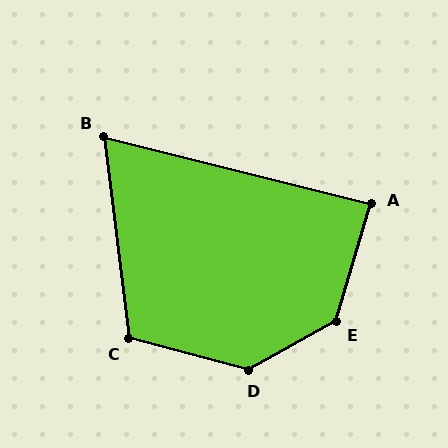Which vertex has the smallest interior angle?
B, at approximately 69 degrees.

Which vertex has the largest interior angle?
E, at approximately 136 degrees.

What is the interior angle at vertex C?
Approximately 112 degrees (obtuse).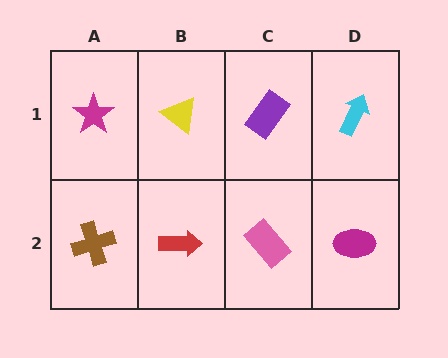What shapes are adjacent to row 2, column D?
A cyan arrow (row 1, column D), a pink rectangle (row 2, column C).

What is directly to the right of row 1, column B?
A purple rectangle.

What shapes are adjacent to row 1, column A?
A brown cross (row 2, column A), a yellow triangle (row 1, column B).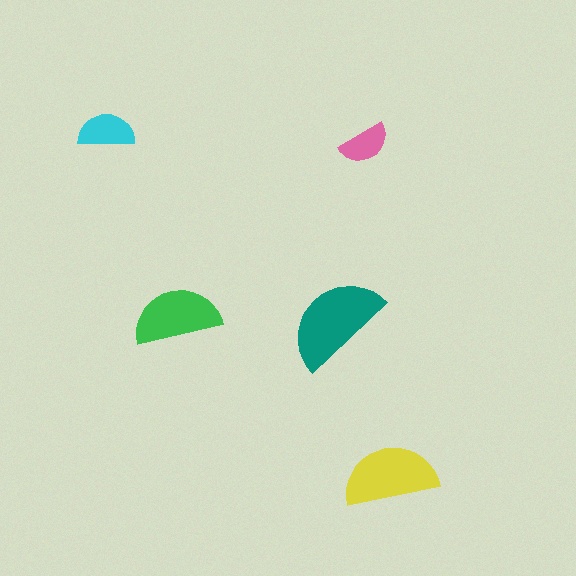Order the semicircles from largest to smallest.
the teal one, the yellow one, the green one, the cyan one, the pink one.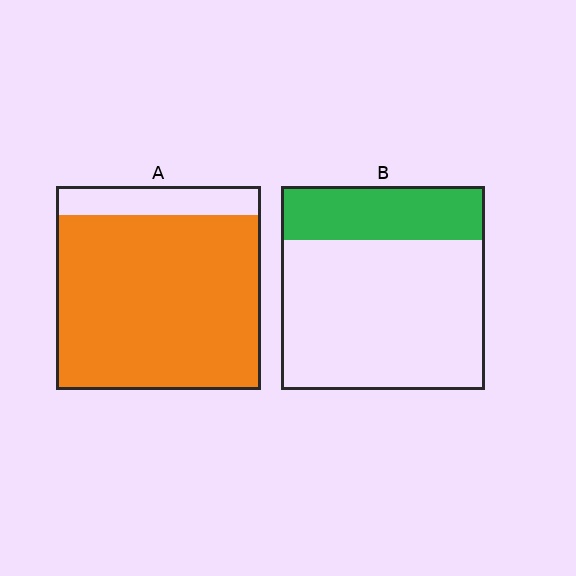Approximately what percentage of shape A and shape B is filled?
A is approximately 85% and B is approximately 25%.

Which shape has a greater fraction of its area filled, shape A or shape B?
Shape A.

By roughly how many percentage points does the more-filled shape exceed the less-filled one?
By roughly 60 percentage points (A over B).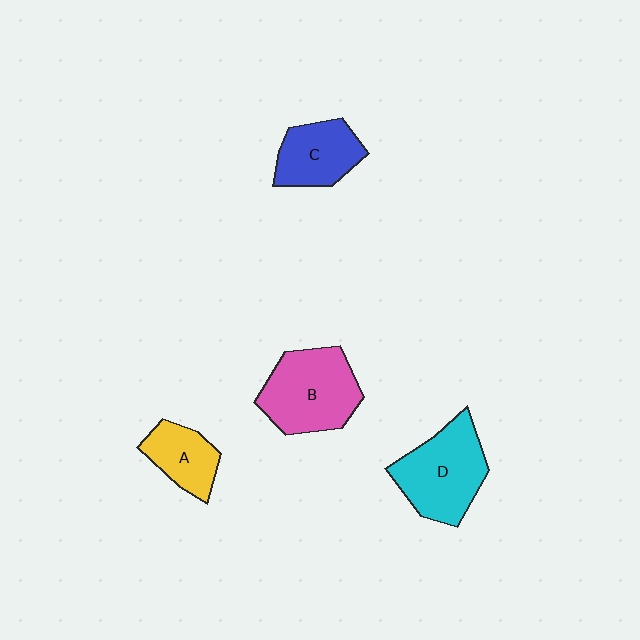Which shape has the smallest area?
Shape A (yellow).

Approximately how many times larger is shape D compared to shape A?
Approximately 1.7 times.